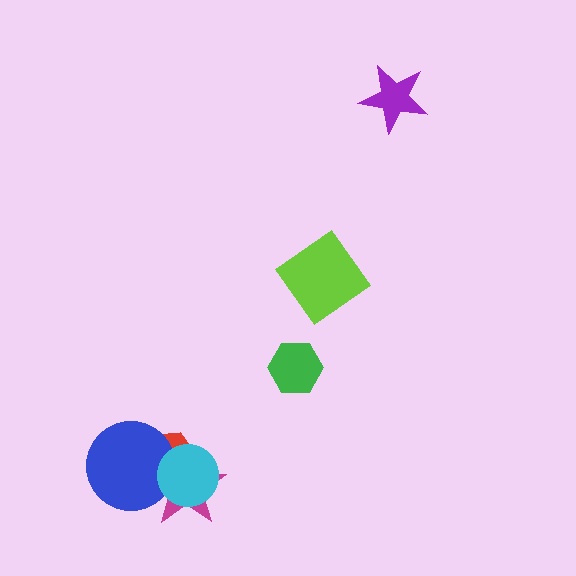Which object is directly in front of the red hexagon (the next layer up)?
The magenta star is directly in front of the red hexagon.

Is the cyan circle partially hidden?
No, no other shape covers it.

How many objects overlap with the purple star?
0 objects overlap with the purple star.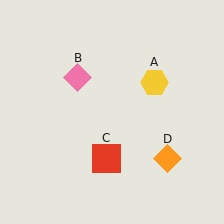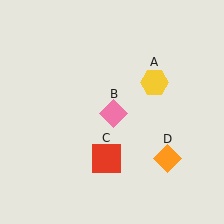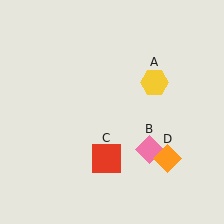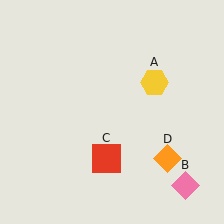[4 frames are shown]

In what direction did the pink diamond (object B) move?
The pink diamond (object B) moved down and to the right.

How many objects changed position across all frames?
1 object changed position: pink diamond (object B).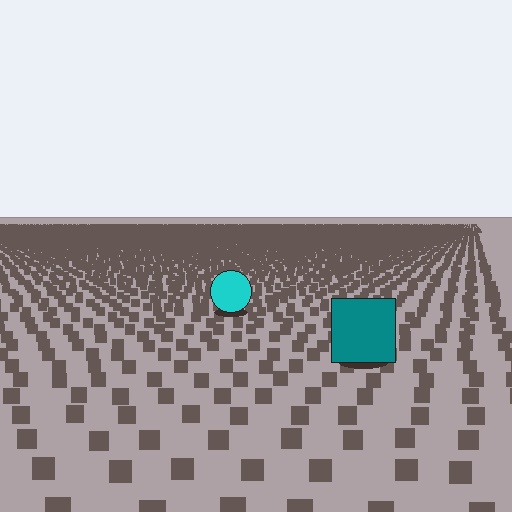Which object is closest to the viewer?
The teal square is closest. The texture marks near it are larger and more spread out.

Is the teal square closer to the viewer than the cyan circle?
Yes. The teal square is closer — you can tell from the texture gradient: the ground texture is coarser near it.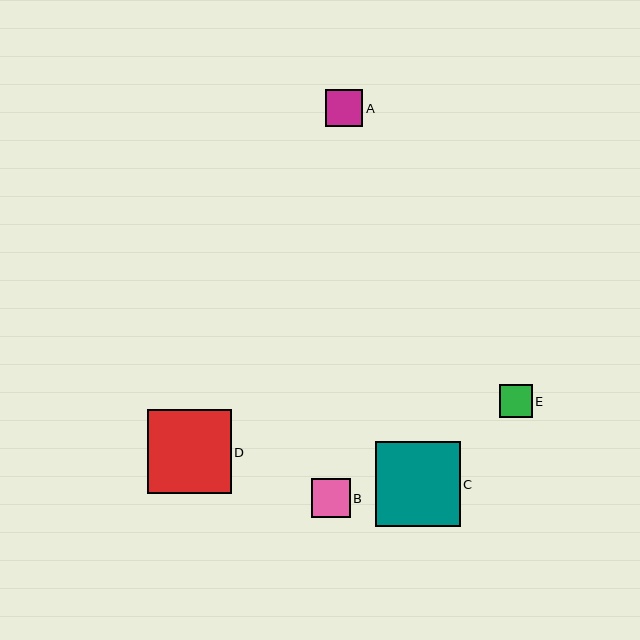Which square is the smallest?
Square E is the smallest with a size of approximately 33 pixels.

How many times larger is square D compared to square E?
Square D is approximately 2.6 times the size of square E.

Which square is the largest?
Square C is the largest with a size of approximately 85 pixels.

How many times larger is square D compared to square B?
Square D is approximately 2.2 times the size of square B.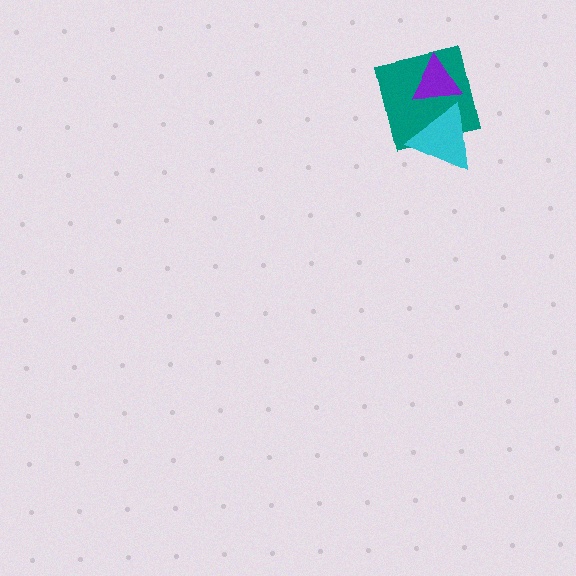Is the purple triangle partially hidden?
No, no other shape covers it.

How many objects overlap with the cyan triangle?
2 objects overlap with the cyan triangle.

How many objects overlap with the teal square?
2 objects overlap with the teal square.